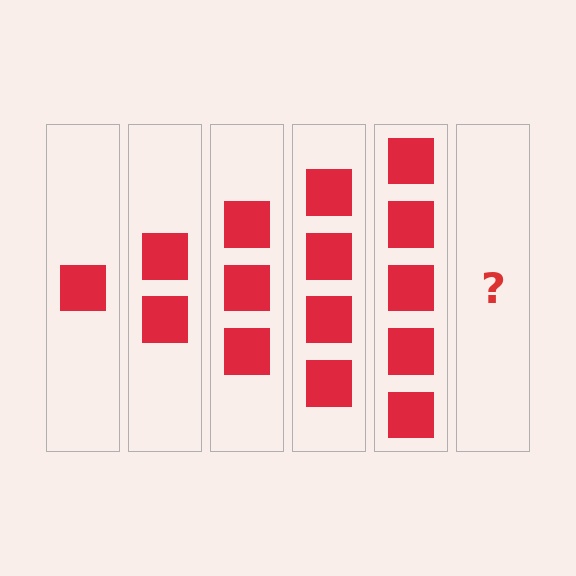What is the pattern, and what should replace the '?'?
The pattern is that each step adds one more square. The '?' should be 6 squares.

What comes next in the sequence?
The next element should be 6 squares.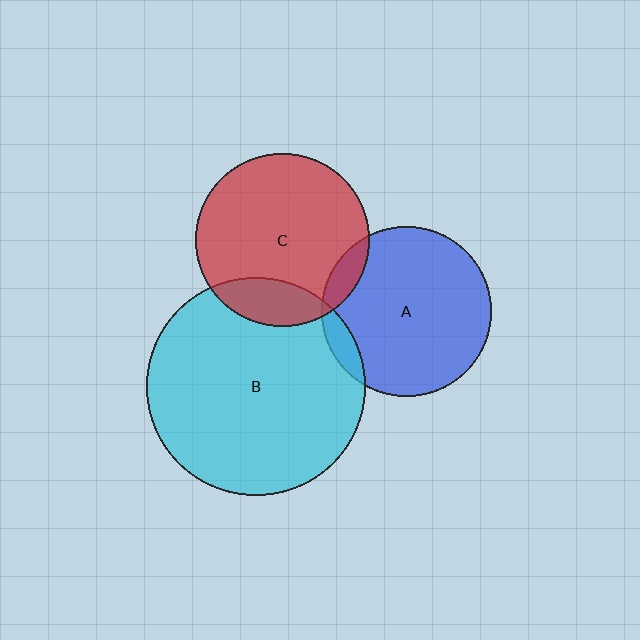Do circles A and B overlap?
Yes.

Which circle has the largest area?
Circle B (cyan).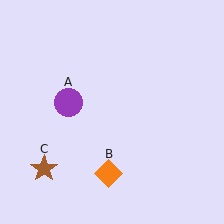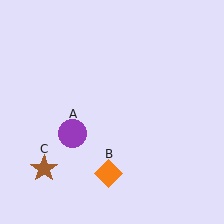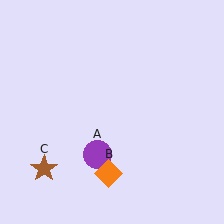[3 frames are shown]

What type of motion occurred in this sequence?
The purple circle (object A) rotated counterclockwise around the center of the scene.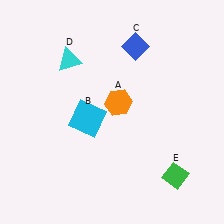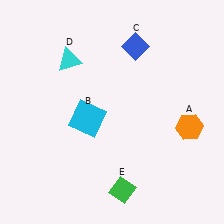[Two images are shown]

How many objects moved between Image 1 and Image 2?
2 objects moved between the two images.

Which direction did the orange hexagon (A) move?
The orange hexagon (A) moved right.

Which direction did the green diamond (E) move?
The green diamond (E) moved left.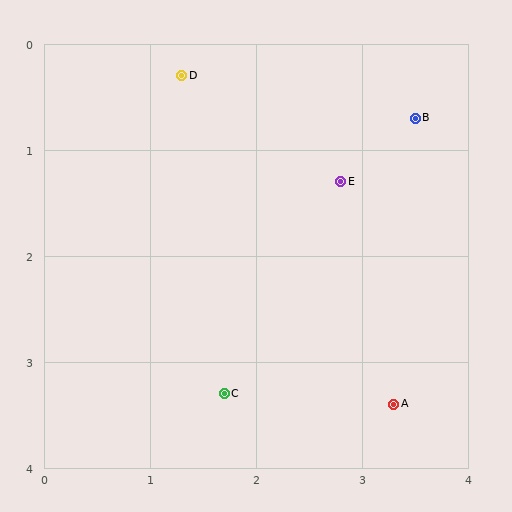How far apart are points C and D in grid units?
Points C and D are about 3.0 grid units apart.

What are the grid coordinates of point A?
Point A is at approximately (3.3, 3.4).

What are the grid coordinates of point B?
Point B is at approximately (3.5, 0.7).